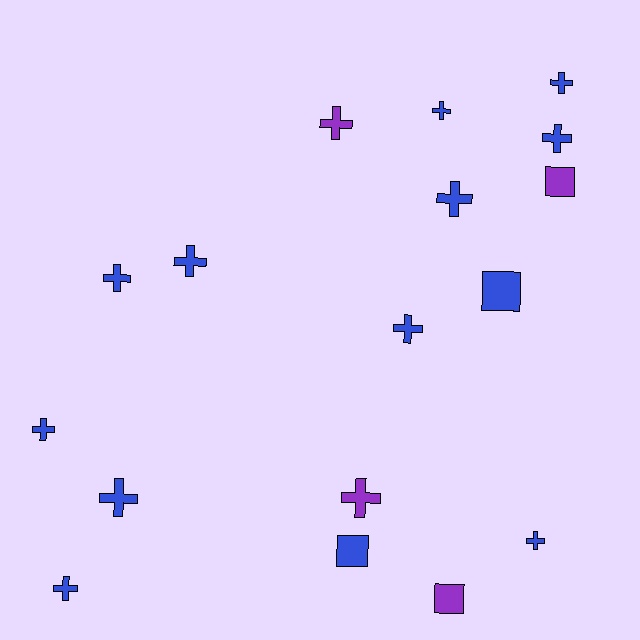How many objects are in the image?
There are 17 objects.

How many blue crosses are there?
There are 11 blue crosses.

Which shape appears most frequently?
Cross, with 13 objects.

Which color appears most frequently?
Blue, with 13 objects.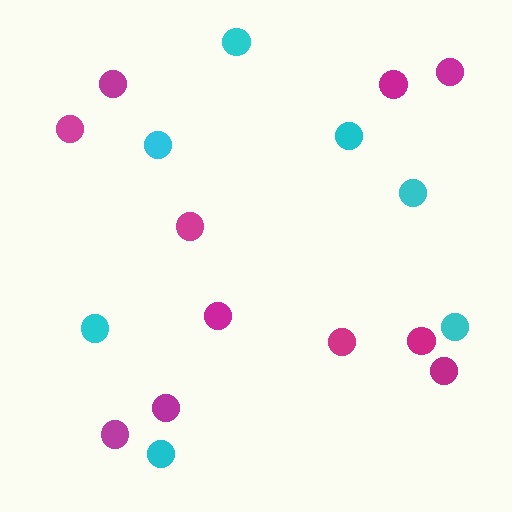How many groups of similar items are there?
There are 2 groups: one group of cyan circles (7) and one group of magenta circles (11).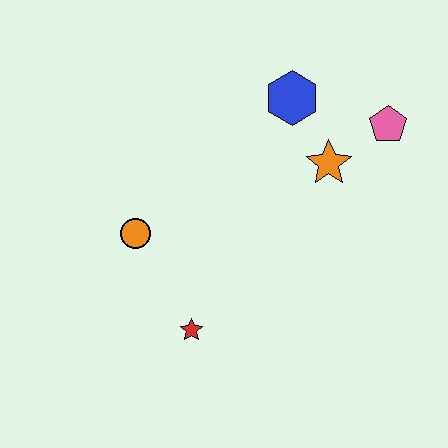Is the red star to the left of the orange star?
Yes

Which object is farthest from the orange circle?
The pink pentagon is farthest from the orange circle.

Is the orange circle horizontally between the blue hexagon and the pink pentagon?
No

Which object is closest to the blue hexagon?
The orange star is closest to the blue hexagon.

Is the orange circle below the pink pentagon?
Yes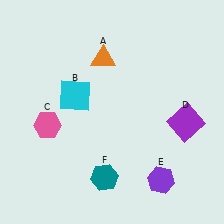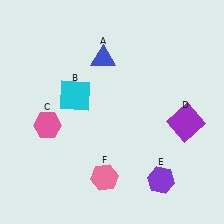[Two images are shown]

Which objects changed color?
A changed from orange to blue. F changed from teal to pink.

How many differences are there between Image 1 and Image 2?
There are 2 differences between the two images.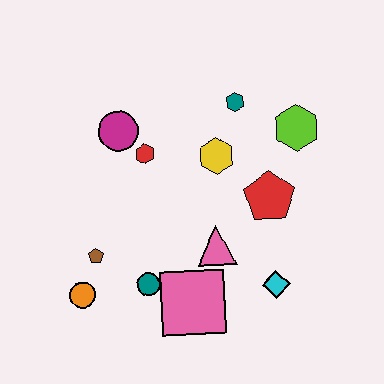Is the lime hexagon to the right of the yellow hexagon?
Yes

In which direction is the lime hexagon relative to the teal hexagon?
The lime hexagon is to the right of the teal hexagon.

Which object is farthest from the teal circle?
The lime hexagon is farthest from the teal circle.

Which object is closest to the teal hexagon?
The yellow hexagon is closest to the teal hexagon.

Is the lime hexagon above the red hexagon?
Yes